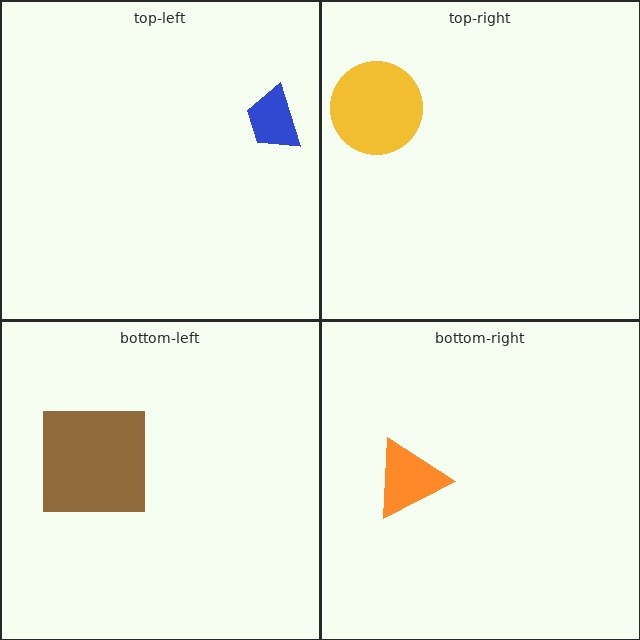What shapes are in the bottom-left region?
The brown square.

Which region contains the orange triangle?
The bottom-right region.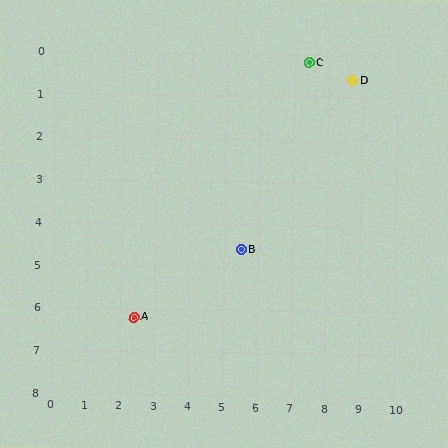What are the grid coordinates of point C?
Point C is at approximately (7.4, 0.2).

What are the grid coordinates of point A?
Point A is at approximately (2.4, 6.2).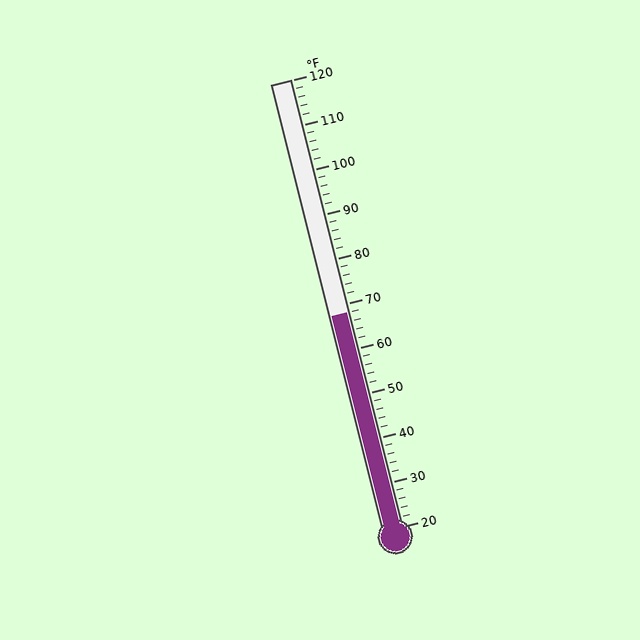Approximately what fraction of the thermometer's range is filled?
The thermometer is filled to approximately 50% of its range.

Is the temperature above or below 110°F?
The temperature is below 110°F.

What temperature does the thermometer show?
The thermometer shows approximately 68°F.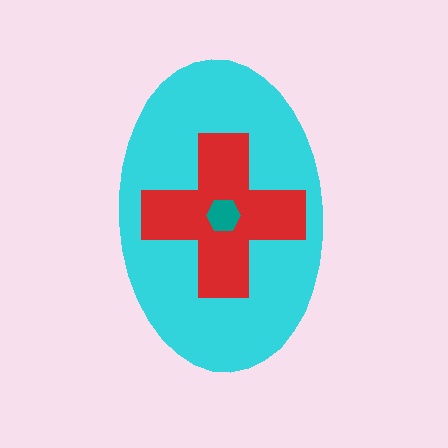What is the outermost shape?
The cyan ellipse.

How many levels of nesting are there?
3.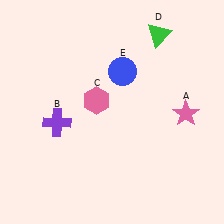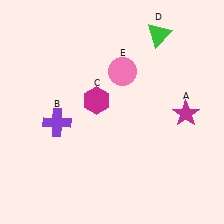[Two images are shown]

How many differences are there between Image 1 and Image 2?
There are 3 differences between the two images.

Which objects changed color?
A changed from pink to magenta. C changed from pink to magenta. E changed from blue to pink.